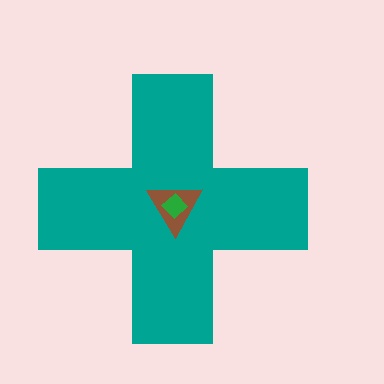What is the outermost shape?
The teal cross.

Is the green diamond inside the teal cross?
Yes.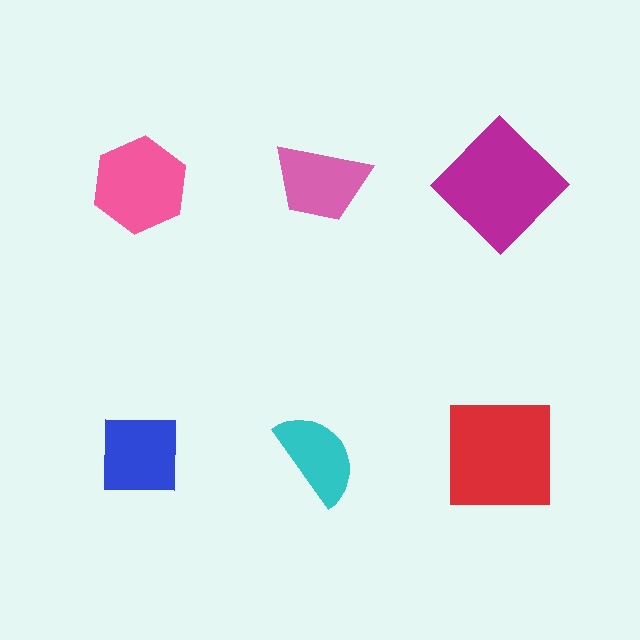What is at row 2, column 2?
A cyan semicircle.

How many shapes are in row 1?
3 shapes.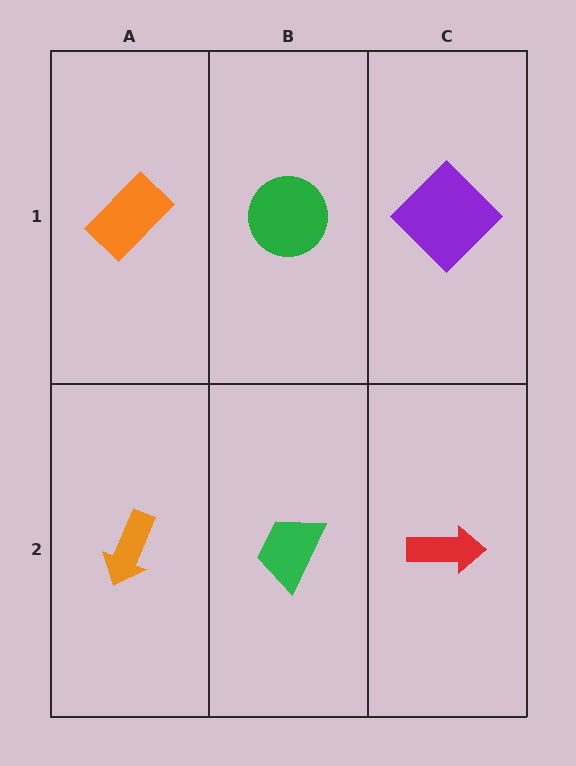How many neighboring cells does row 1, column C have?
2.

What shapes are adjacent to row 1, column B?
A green trapezoid (row 2, column B), an orange rectangle (row 1, column A), a purple diamond (row 1, column C).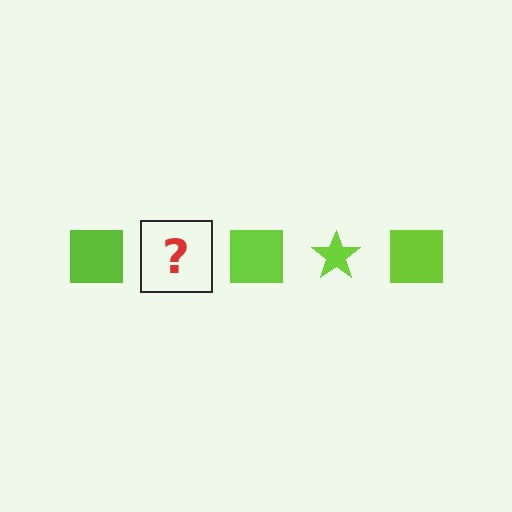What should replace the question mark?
The question mark should be replaced with a lime star.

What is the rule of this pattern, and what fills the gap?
The rule is that the pattern cycles through square, star shapes in lime. The gap should be filled with a lime star.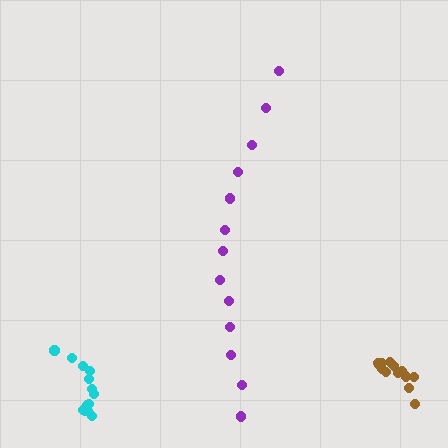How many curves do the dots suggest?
There are 3 distinct paths.